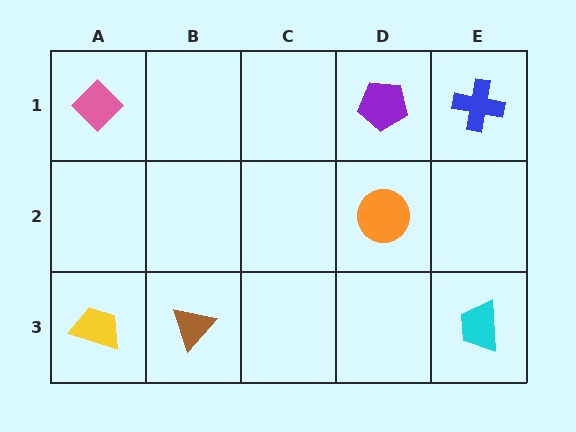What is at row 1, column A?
A pink diamond.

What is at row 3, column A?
A yellow trapezoid.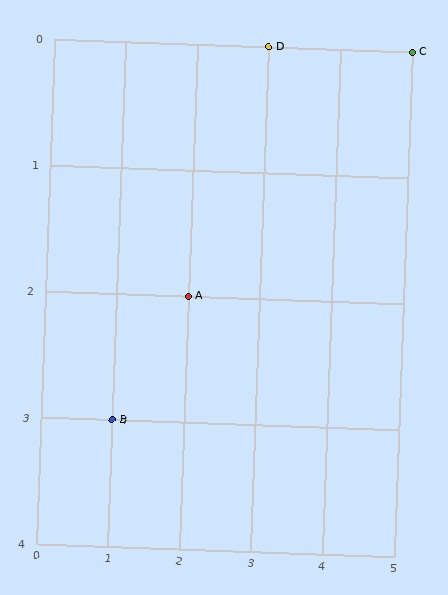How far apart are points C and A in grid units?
Points C and A are 3 columns and 2 rows apart (about 3.6 grid units diagonally).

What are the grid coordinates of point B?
Point B is at grid coordinates (1, 3).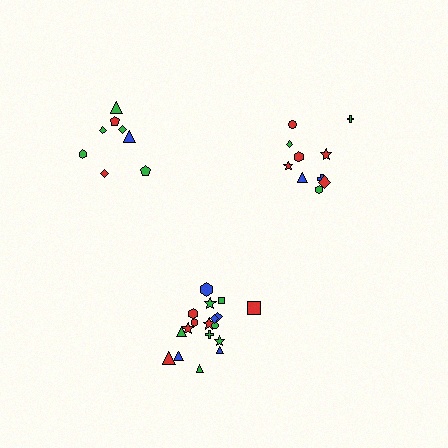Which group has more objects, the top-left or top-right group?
The top-right group.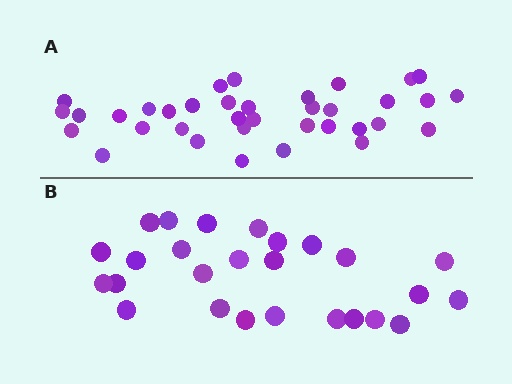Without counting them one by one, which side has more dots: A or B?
Region A (the top region) has more dots.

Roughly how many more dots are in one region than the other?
Region A has roughly 10 or so more dots than region B.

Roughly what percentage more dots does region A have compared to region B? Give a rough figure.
About 40% more.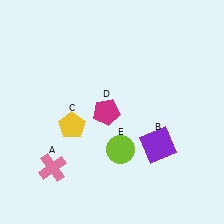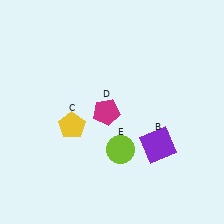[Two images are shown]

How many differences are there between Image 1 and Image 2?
There is 1 difference between the two images.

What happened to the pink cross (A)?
The pink cross (A) was removed in Image 2. It was in the bottom-left area of Image 1.